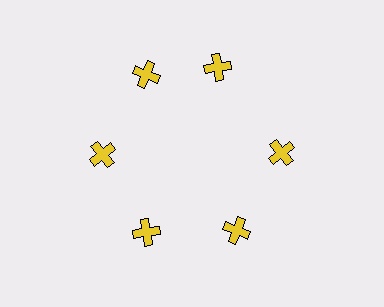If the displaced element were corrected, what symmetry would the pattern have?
It would have 6-fold rotational symmetry — the pattern would map onto itself every 60 degrees.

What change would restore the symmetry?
The symmetry would be restored by rotating it back into even spacing with its neighbors so that all 6 crosses sit at equal angles and equal distance from the center.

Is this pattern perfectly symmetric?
No. The 6 yellow crosses are arranged in a ring, but one element near the 1 o'clock position is rotated out of alignment along the ring, breaking the 6-fold rotational symmetry.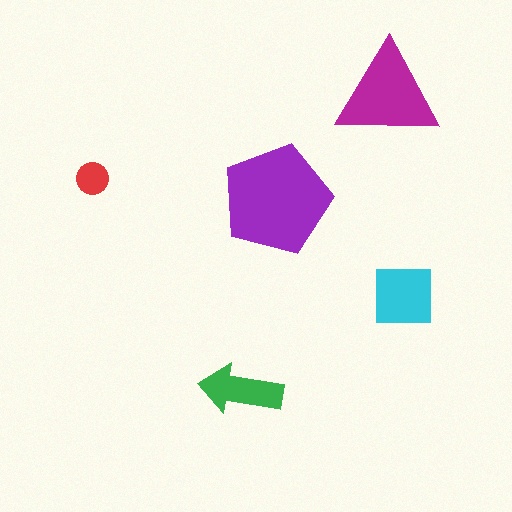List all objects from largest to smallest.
The purple pentagon, the magenta triangle, the cyan square, the green arrow, the red circle.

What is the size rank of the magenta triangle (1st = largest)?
2nd.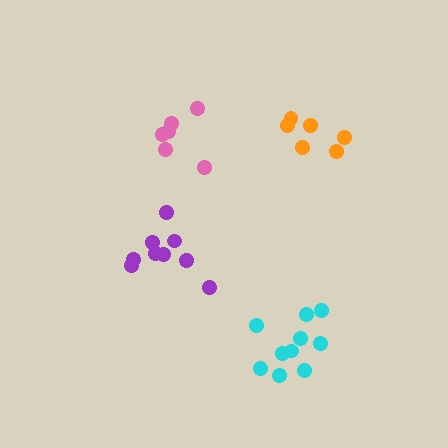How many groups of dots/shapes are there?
There are 4 groups.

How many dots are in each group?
Group 1: 10 dots, Group 2: 6 dots, Group 3: 6 dots, Group 4: 9 dots (31 total).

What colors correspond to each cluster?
The clusters are colored: cyan, orange, pink, purple.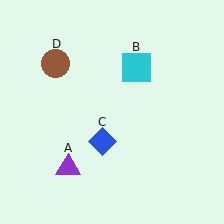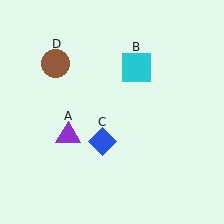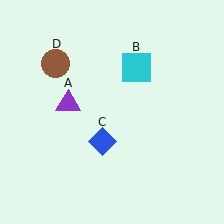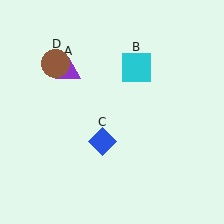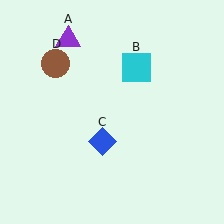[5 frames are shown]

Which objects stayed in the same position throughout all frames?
Cyan square (object B) and blue diamond (object C) and brown circle (object D) remained stationary.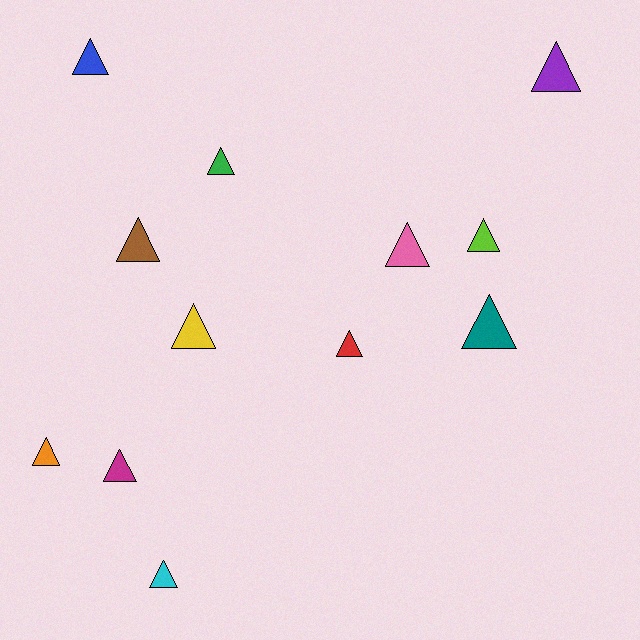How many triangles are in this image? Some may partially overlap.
There are 12 triangles.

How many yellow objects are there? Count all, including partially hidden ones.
There is 1 yellow object.